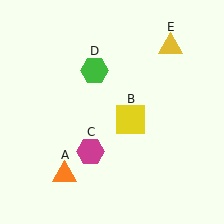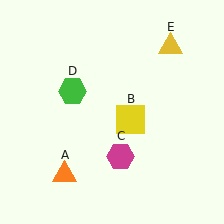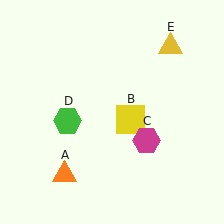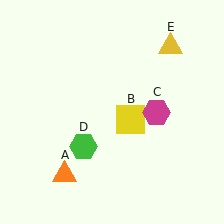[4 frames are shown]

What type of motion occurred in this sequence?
The magenta hexagon (object C), green hexagon (object D) rotated counterclockwise around the center of the scene.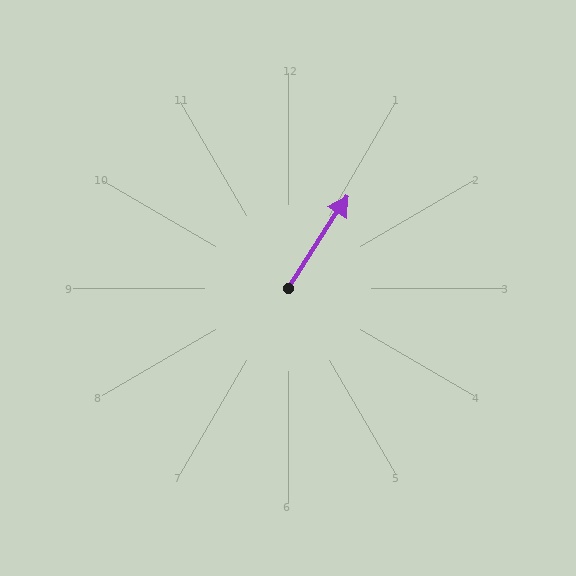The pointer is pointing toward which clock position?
Roughly 1 o'clock.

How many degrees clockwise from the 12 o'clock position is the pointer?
Approximately 33 degrees.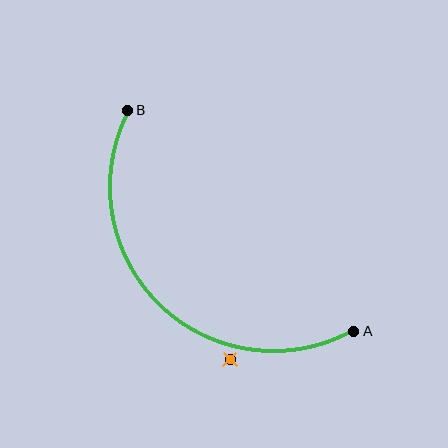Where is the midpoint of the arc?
The arc midpoint is the point on the curve farthest from the straight line joining A and B. It sits below and to the left of that line.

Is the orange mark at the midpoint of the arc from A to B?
No — the orange mark does not lie on the arc at all. It sits slightly outside the curve.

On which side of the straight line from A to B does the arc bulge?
The arc bulges below and to the left of the straight line connecting A and B.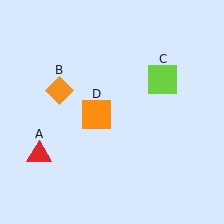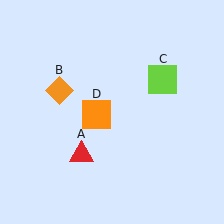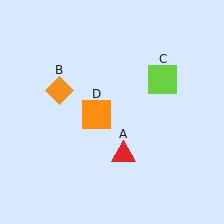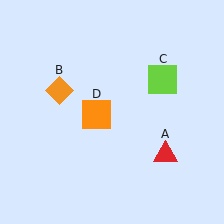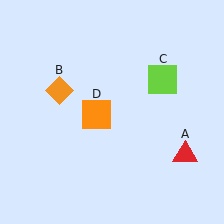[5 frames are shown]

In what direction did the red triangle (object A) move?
The red triangle (object A) moved right.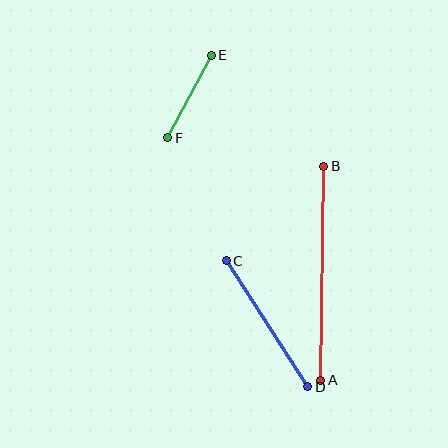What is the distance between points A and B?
The distance is approximately 214 pixels.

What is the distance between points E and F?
The distance is approximately 94 pixels.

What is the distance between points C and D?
The distance is approximately 150 pixels.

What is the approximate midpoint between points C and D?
The midpoint is at approximately (267, 324) pixels.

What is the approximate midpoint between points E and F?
The midpoint is at approximately (190, 96) pixels.